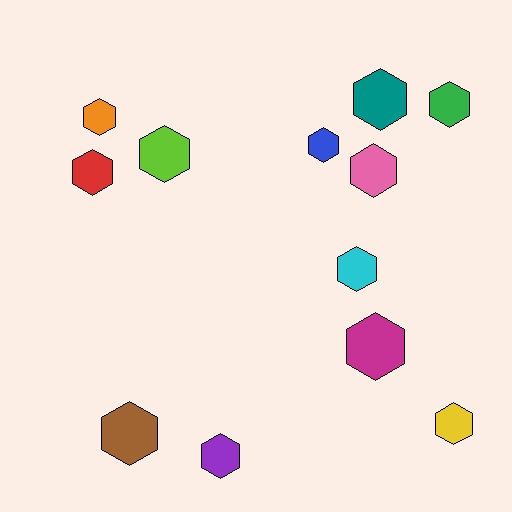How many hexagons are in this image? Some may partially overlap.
There are 12 hexagons.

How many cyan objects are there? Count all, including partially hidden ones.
There is 1 cyan object.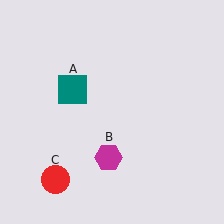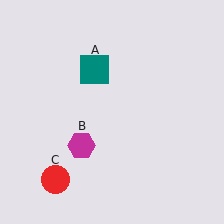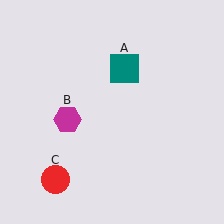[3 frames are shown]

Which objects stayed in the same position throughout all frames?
Red circle (object C) remained stationary.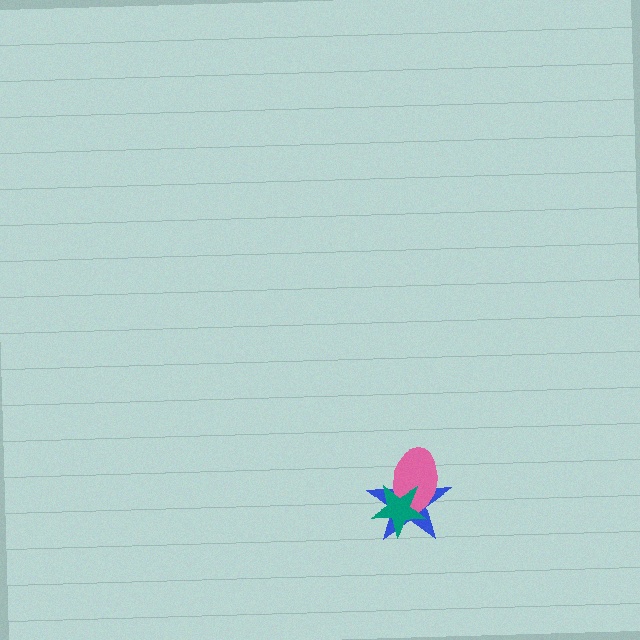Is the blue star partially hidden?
Yes, it is partially covered by another shape.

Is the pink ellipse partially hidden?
Yes, it is partially covered by another shape.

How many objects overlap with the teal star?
2 objects overlap with the teal star.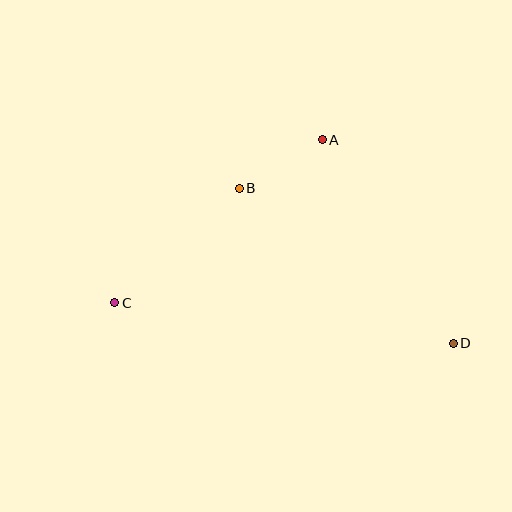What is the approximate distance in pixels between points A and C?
The distance between A and C is approximately 264 pixels.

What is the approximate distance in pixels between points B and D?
The distance between B and D is approximately 264 pixels.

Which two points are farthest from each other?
Points C and D are farthest from each other.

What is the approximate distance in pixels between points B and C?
The distance between B and C is approximately 169 pixels.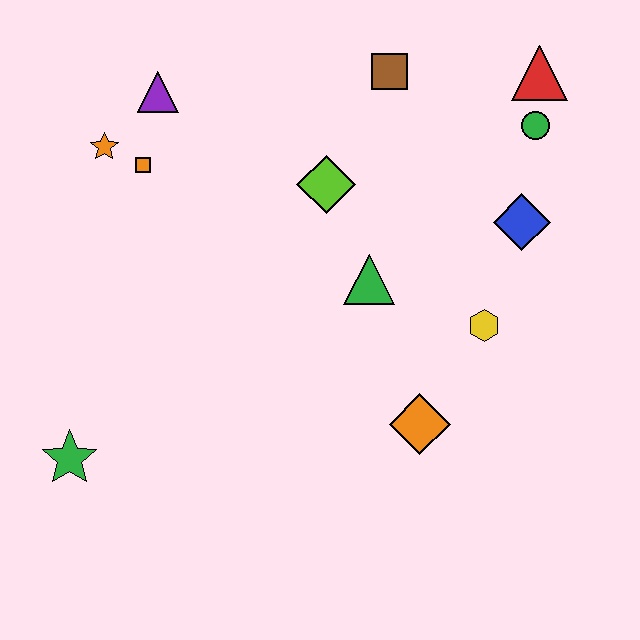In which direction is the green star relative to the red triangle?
The green star is to the left of the red triangle.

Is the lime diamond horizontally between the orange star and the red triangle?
Yes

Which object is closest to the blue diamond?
The green circle is closest to the blue diamond.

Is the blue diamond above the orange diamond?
Yes